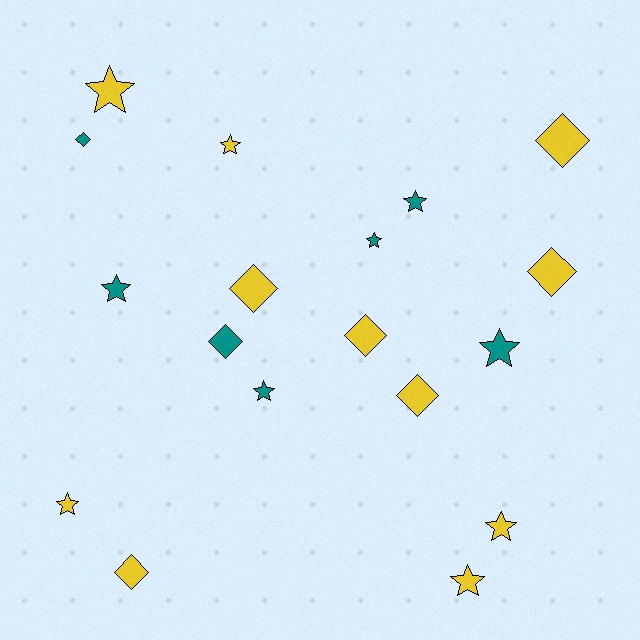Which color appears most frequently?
Yellow, with 11 objects.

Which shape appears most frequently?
Star, with 10 objects.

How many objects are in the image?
There are 18 objects.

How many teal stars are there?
There are 5 teal stars.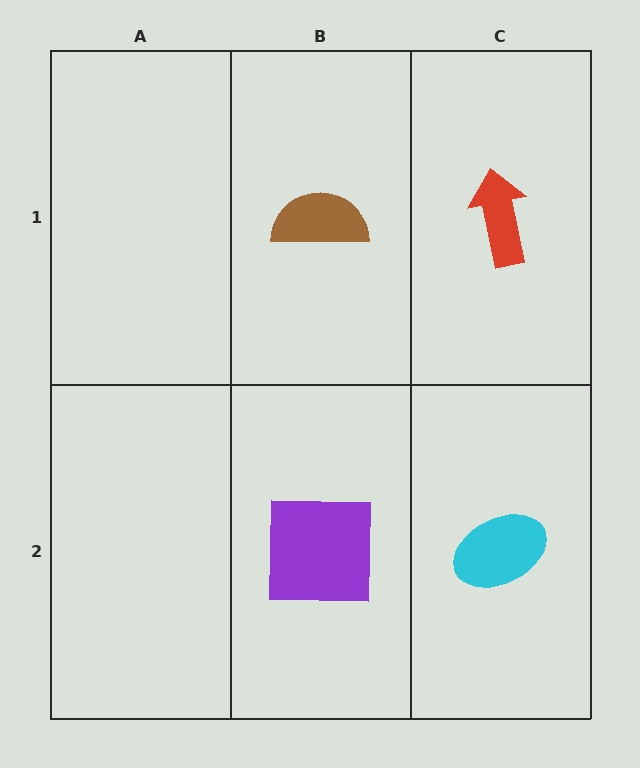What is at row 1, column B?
A brown semicircle.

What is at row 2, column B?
A purple square.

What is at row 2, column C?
A cyan ellipse.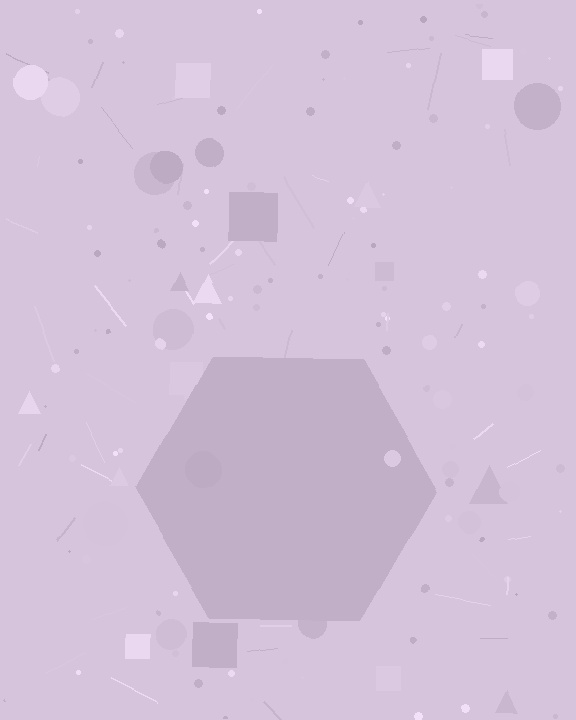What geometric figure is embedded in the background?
A hexagon is embedded in the background.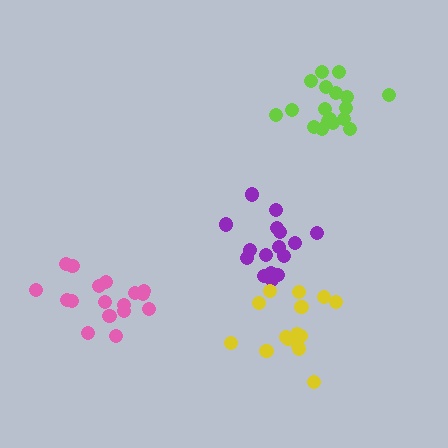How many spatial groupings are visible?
There are 4 spatial groupings.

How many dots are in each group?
Group 1: 16 dots, Group 2: 18 dots, Group 3: 15 dots, Group 4: 18 dots (67 total).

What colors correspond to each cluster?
The clusters are colored: purple, lime, yellow, pink.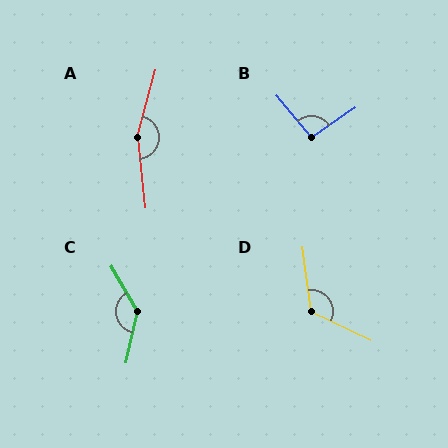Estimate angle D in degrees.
Approximately 123 degrees.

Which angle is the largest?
A, at approximately 159 degrees.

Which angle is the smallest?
B, at approximately 97 degrees.